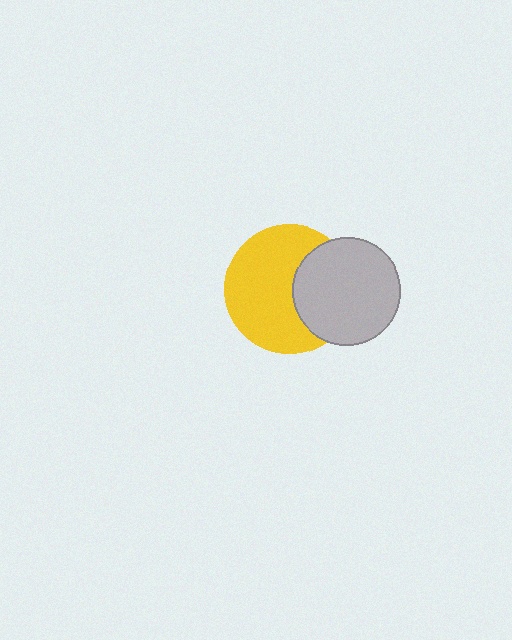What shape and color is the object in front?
The object in front is a light gray circle.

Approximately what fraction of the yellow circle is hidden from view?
Roughly 34% of the yellow circle is hidden behind the light gray circle.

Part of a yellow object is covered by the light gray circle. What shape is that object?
It is a circle.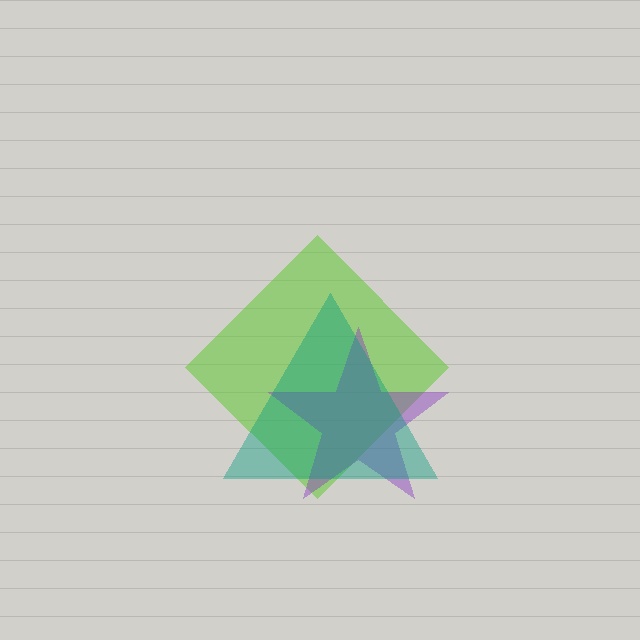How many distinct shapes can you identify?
There are 3 distinct shapes: a lime diamond, a purple star, a teal triangle.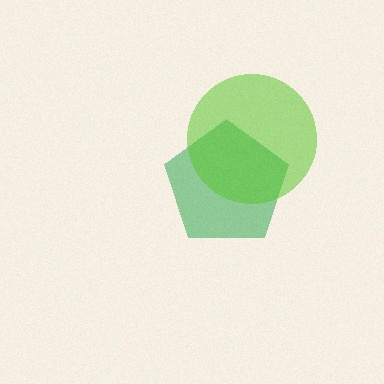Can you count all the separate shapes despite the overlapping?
Yes, there are 2 separate shapes.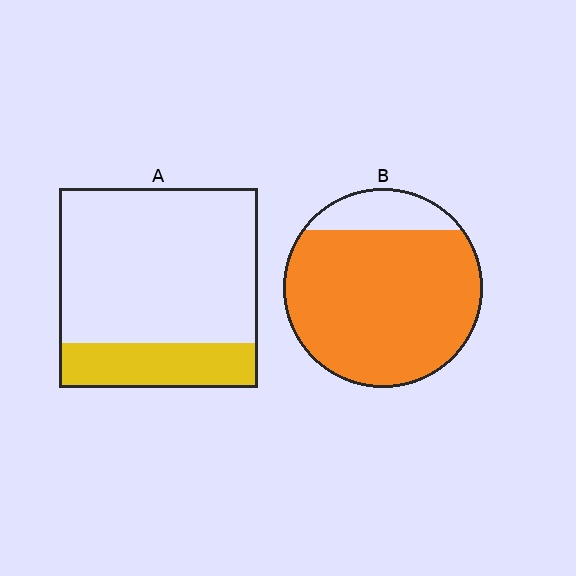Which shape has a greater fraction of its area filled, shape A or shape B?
Shape B.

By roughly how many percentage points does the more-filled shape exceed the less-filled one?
By roughly 60 percentage points (B over A).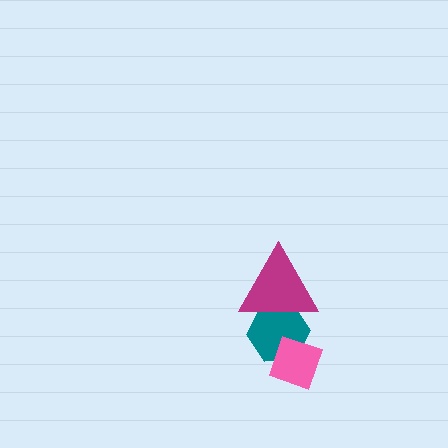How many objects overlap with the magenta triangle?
1 object overlaps with the magenta triangle.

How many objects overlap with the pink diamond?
1 object overlaps with the pink diamond.